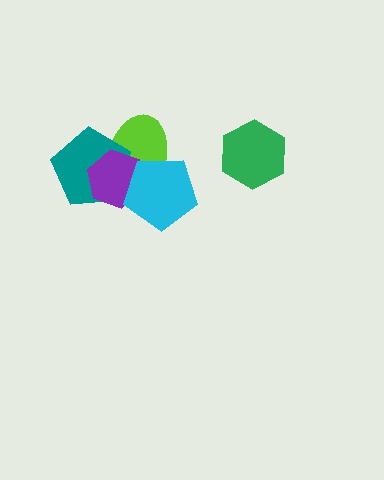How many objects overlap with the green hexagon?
0 objects overlap with the green hexagon.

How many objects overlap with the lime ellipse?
3 objects overlap with the lime ellipse.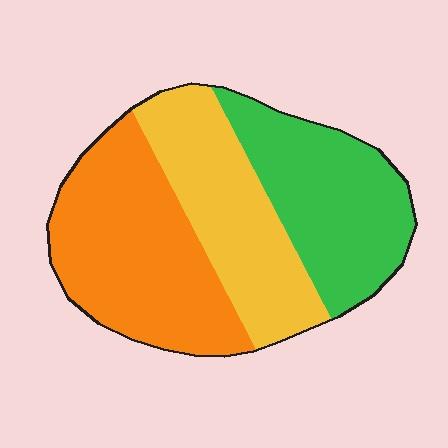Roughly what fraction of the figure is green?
Green covers 31% of the figure.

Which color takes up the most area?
Orange, at roughly 40%.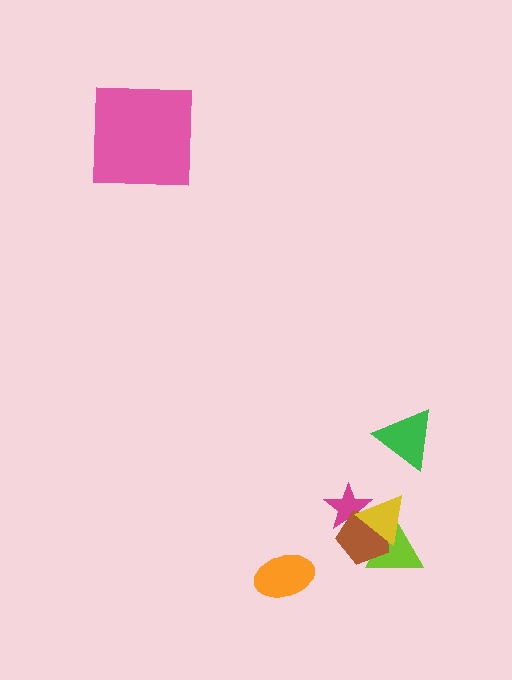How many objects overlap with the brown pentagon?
3 objects overlap with the brown pentagon.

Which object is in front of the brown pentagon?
The yellow triangle is in front of the brown pentagon.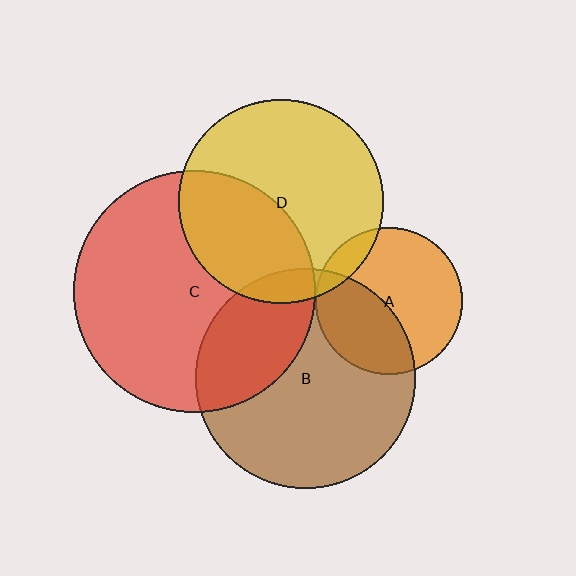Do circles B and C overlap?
Yes.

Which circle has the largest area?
Circle C (red).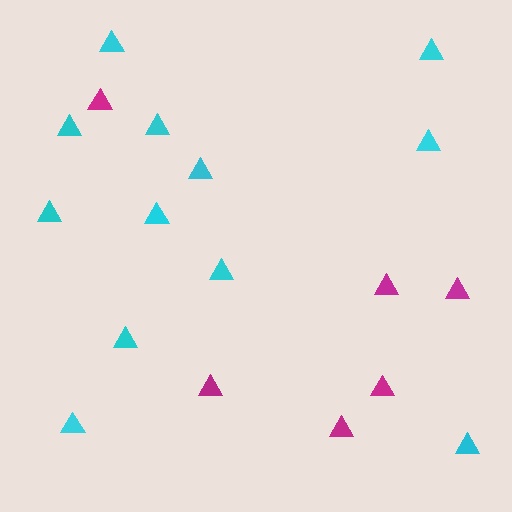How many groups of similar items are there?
There are 2 groups: one group of cyan triangles (12) and one group of magenta triangles (6).